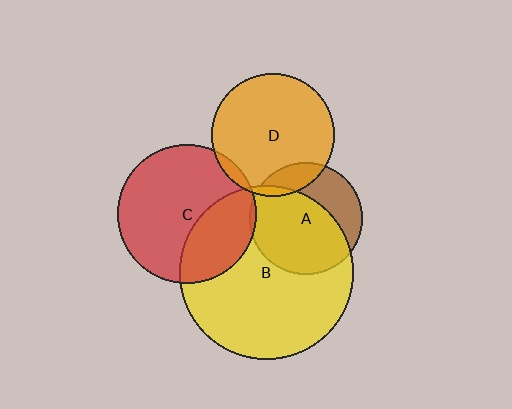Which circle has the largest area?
Circle B (yellow).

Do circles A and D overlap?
Yes.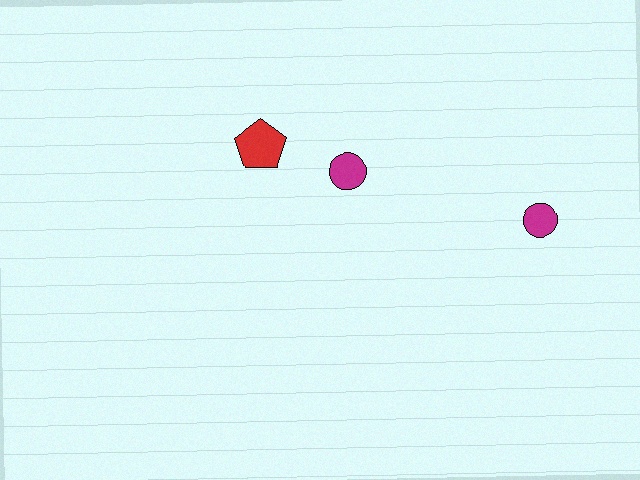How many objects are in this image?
There are 3 objects.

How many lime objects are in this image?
There are no lime objects.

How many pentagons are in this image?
There is 1 pentagon.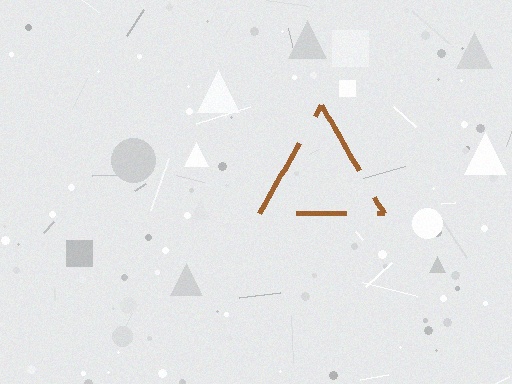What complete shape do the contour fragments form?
The contour fragments form a triangle.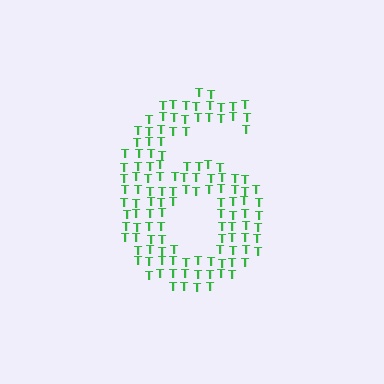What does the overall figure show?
The overall figure shows the digit 6.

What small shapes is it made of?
It is made of small letter T's.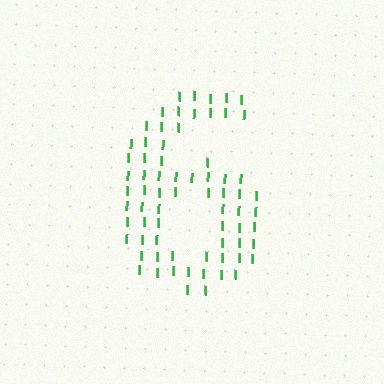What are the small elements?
The small elements are letter I's.